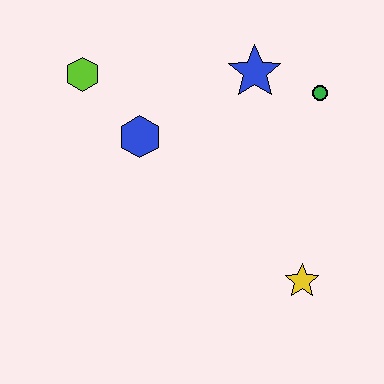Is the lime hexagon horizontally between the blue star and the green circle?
No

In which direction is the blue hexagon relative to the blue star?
The blue hexagon is to the left of the blue star.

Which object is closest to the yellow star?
The green circle is closest to the yellow star.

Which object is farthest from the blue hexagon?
The yellow star is farthest from the blue hexagon.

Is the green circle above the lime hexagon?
No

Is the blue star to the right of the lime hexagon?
Yes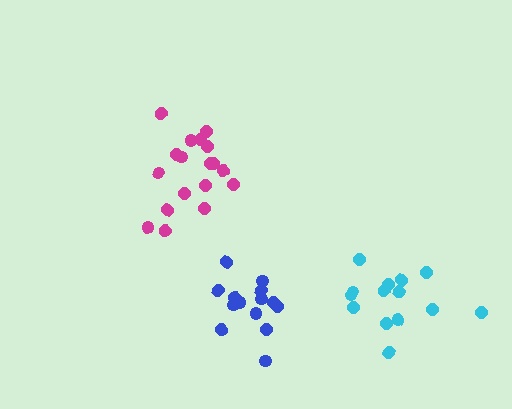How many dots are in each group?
Group 1: 14 dots, Group 2: 18 dots, Group 3: 14 dots (46 total).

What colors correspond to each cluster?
The clusters are colored: blue, magenta, cyan.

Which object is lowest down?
The cyan cluster is bottommost.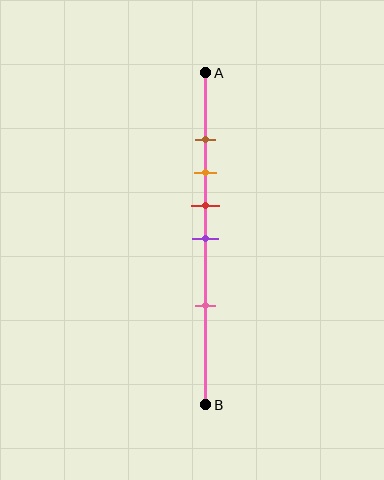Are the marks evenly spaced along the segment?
No, the marks are not evenly spaced.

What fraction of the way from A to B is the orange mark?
The orange mark is approximately 30% (0.3) of the way from A to B.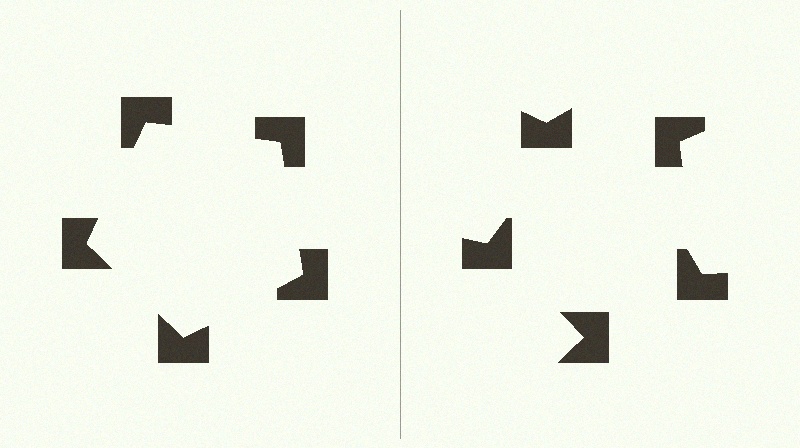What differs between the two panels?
The notched squares are positioned identically on both sides; only the wedge orientations differ. On the left they align to a pentagon; on the right they are misaligned.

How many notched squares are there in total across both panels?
10 — 5 on each side.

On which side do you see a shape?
An illusory pentagon appears on the left side. On the right side the wedge cuts are rotated, so no coherent shape forms.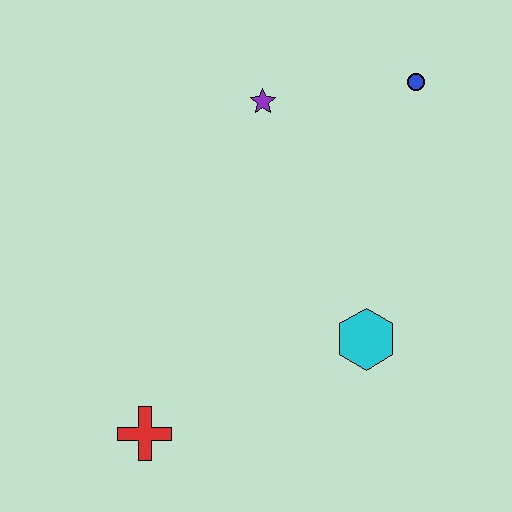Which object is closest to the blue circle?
The purple star is closest to the blue circle.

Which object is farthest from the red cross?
The blue circle is farthest from the red cross.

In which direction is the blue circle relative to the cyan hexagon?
The blue circle is above the cyan hexagon.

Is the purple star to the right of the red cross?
Yes